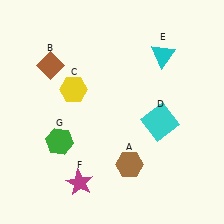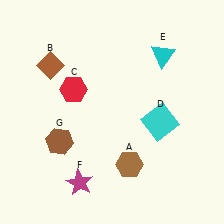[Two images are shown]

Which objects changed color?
C changed from yellow to red. G changed from green to brown.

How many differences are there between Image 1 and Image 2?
There are 2 differences between the two images.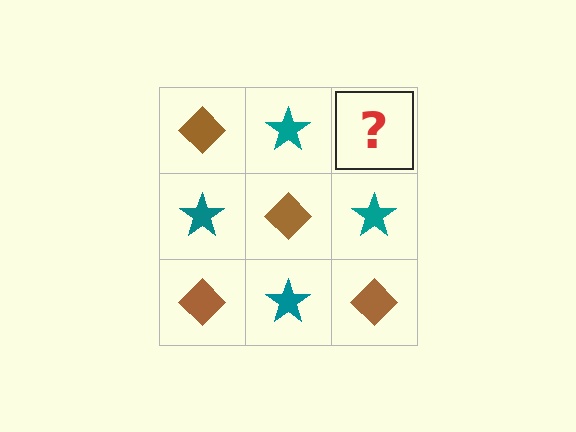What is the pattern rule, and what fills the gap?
The rule is that it alternates brown diamond and teal star in a checkerboard pattern. The gap should be filled with a brown diamond.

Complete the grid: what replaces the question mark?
The question mark should be replaced with a brown diamond.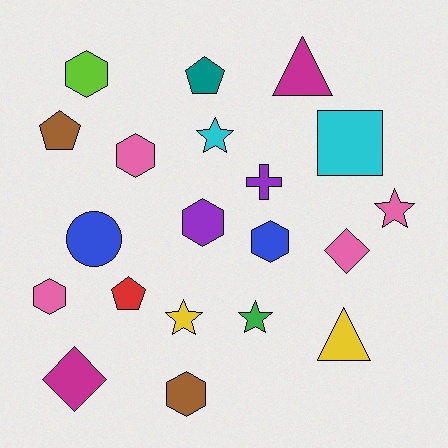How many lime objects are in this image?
There is 1 lime object.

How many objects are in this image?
There are 20 objects.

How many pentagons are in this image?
There are 3 pentagons.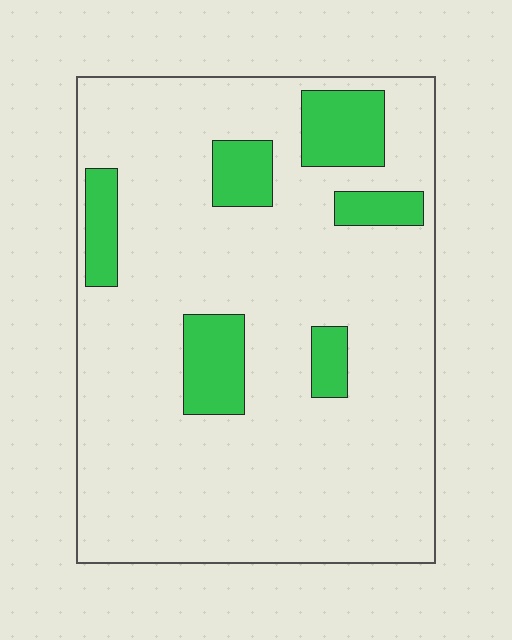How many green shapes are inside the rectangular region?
6.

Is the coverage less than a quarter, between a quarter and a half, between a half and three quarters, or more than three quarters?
Less than a quarter.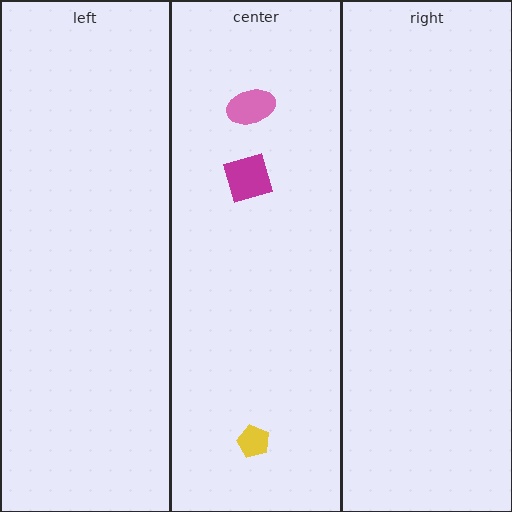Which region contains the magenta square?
The center region.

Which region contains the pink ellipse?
The center region.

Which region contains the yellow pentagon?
The center region.